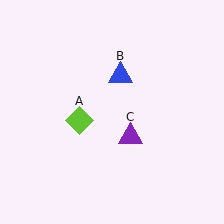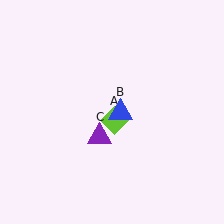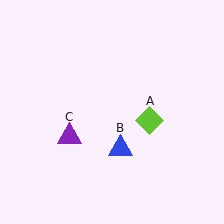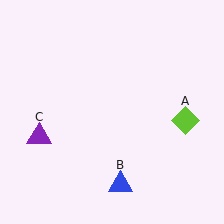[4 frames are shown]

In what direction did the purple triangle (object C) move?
The purple triangle (object C) moved left.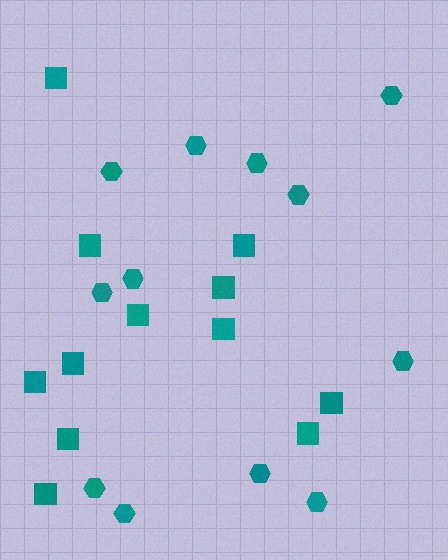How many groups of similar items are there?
There are 2 groups: one group of squares (12) and one group of hexagons (12).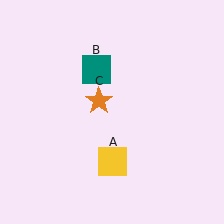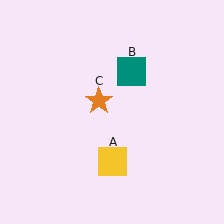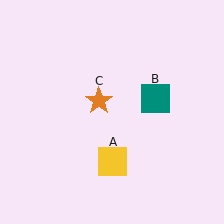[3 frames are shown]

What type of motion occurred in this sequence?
The teal square (object B) rotated clockwise around the center of the scene.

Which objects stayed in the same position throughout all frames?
Yellow square (object A) and orange star (object C) remained stationary.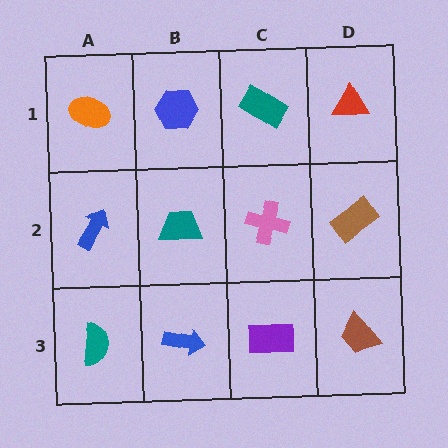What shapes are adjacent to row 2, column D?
A red triangle (row 1, column D), a brown trapezoid (row 3, column D), a pink cross (row 2, column C).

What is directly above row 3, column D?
A brown rectangle.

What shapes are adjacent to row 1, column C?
A pink cross (row 2, column C), a blue hexagon (row 1, column B), a red triangle (row 1, column D).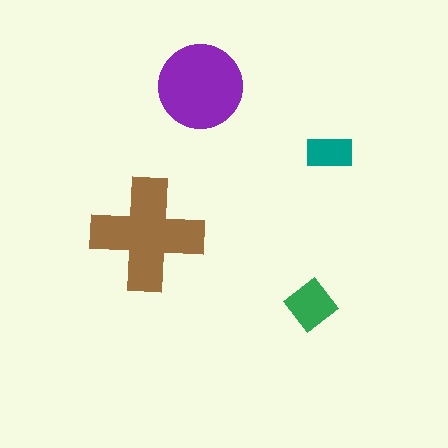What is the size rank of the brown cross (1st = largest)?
1st.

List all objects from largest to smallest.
The brown cross, the purple circle, the green diamond, the teal rectangle.